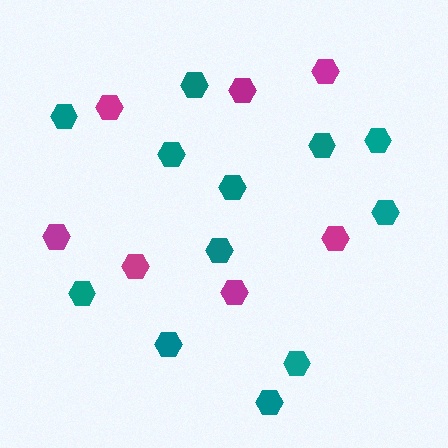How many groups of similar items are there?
There are 2 groups: one group of magenta hexagons (7) and one group of teal hexagons (12).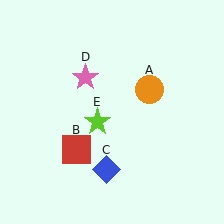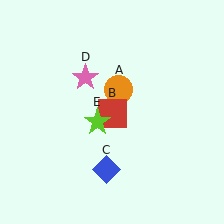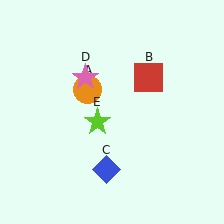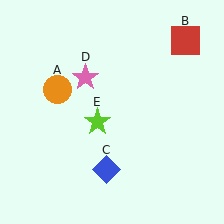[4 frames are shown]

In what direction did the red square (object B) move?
The red square (object B) moved up and to the right.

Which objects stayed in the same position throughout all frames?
Blue diamond (object C) and pink star (object D) and lime star (object E) remained stationary.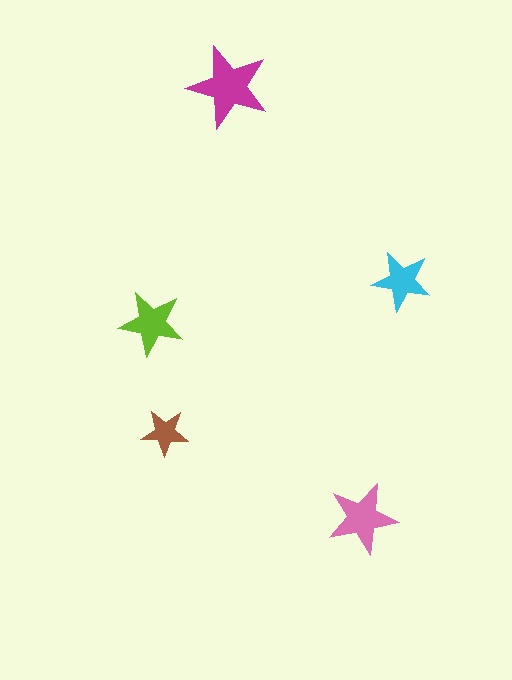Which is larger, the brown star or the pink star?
The pink one.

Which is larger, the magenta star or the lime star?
The magenta one.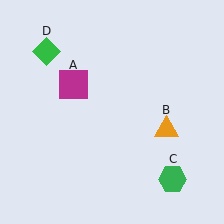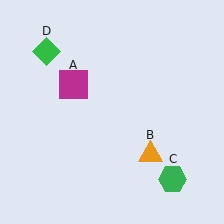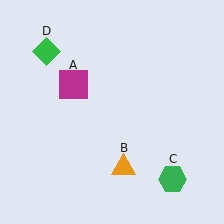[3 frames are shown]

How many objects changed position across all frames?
1 object changed position: orange triangle (object B).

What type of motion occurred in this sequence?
The orange triangle (object B) rotated clockwise around the center of the scene.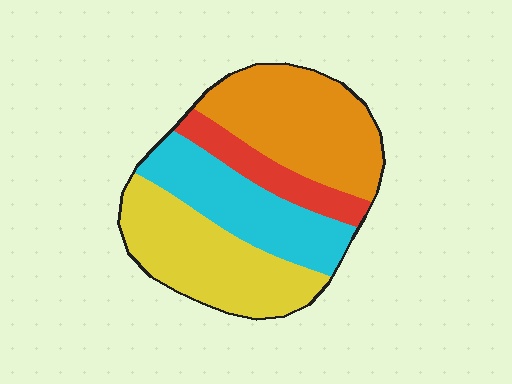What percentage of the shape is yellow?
Yellow takes up between a quarter and a half of the shape.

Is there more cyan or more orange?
Orange.